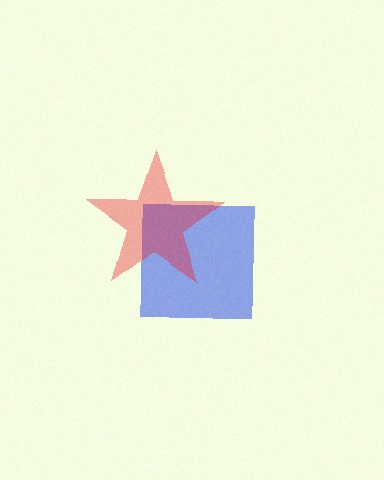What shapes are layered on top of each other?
The layered shapes are: a blue square, a red star.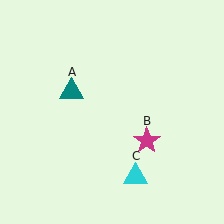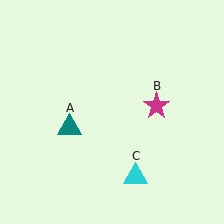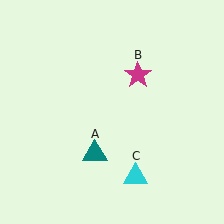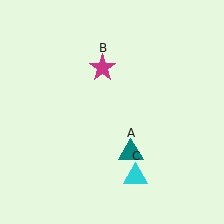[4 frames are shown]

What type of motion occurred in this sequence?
The teal triangle (object A), magenta star (object B) rotated counterclockwise around the center of the scene.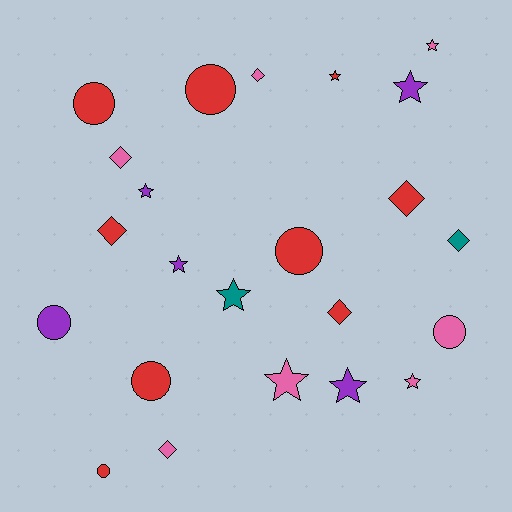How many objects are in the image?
There are 23 objects.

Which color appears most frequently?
Red, with 9 objects.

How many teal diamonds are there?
There is 1 teal diamond.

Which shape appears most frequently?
Star, with 9 objects.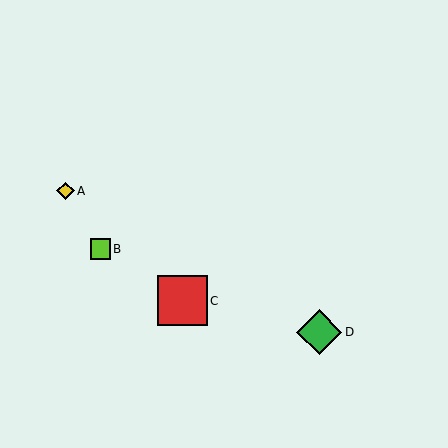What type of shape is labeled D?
Shape D is a green diamond.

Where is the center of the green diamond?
The center of the green diamond is at (319, 332).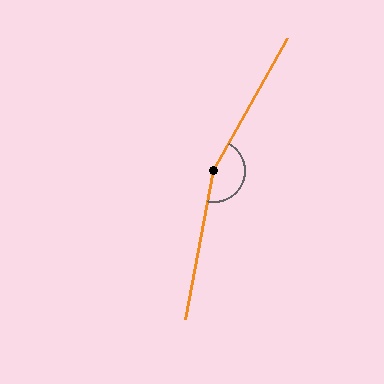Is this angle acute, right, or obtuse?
It is obtuse.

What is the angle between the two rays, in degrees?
Approximately 162 degrees.